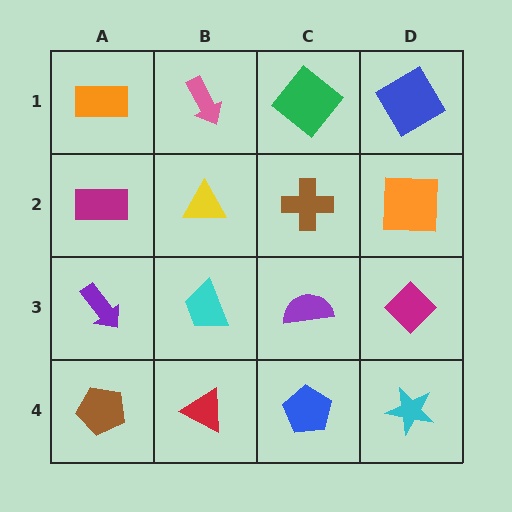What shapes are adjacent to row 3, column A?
A magenta rectangle (row 2, column A), a brown pentagon (row 4, column A), a cyan trapezoid (row 3, column B).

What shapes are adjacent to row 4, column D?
A magenta diamond (row 3, column D), a blue pentagon (row 4, column C).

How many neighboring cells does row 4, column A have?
2.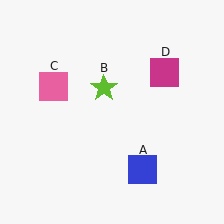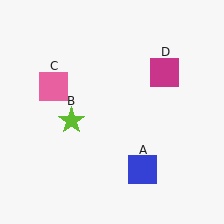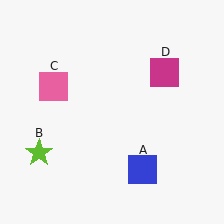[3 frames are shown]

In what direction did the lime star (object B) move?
The lime star (object B) moved down and to the left.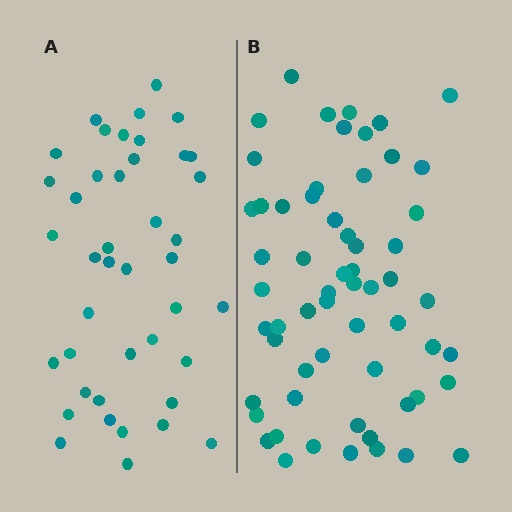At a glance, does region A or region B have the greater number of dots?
Region B (the right region) has more dots.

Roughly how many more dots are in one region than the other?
Region B has approximately 20 more dots than region A.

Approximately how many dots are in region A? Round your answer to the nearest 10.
About 40 dots. (The exact count is 42, which rounds to 40.)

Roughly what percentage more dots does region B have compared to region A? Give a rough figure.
About 45% more.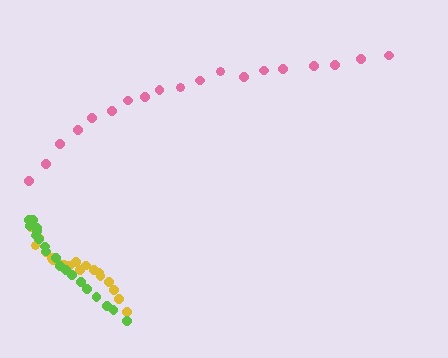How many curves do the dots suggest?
There are 3 distinct paths.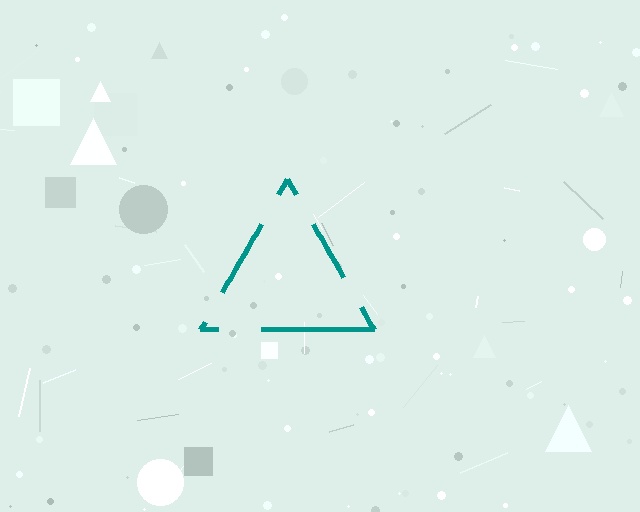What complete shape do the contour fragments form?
The contour fragments form a triangle.